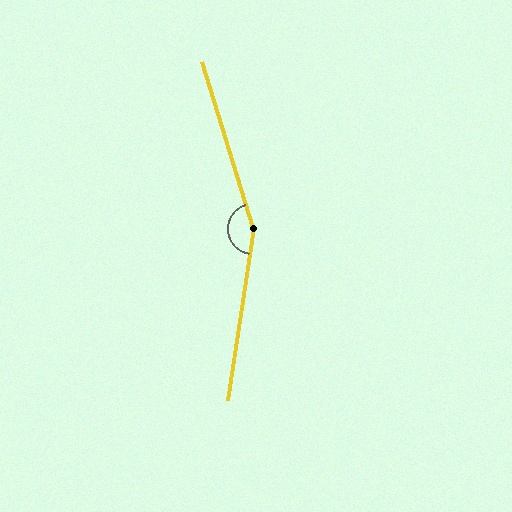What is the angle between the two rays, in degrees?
Approximately 155 degrees.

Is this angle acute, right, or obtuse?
It is obtuse.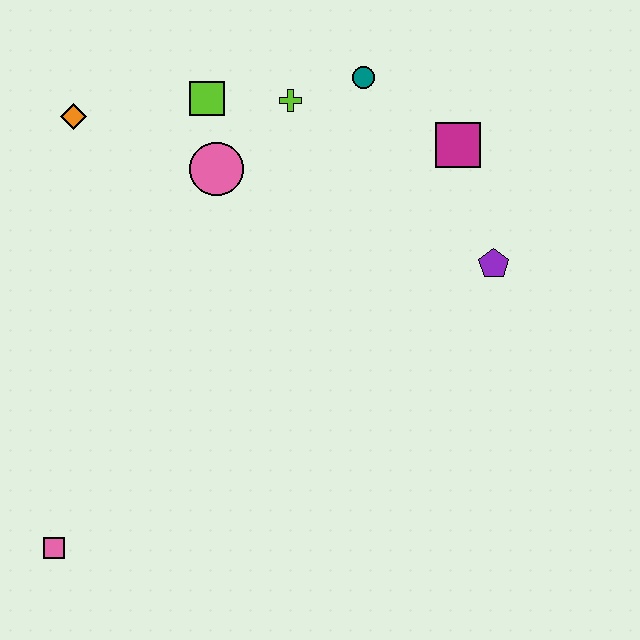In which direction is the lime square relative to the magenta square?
The lime square is to the left of the magenta square.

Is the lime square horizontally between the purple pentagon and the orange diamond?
Yes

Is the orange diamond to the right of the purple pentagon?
No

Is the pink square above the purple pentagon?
No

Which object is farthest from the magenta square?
The pink square is farthest from the magenta square.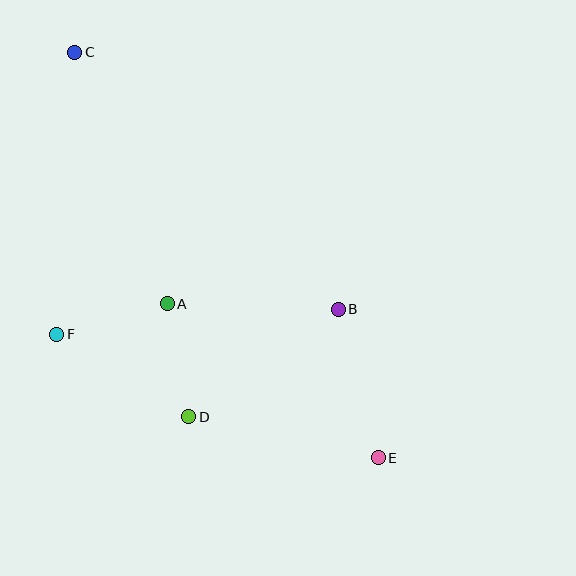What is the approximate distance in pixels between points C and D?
The distance between C and D is approximately 382 pixels.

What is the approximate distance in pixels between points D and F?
The distance between D and F is approximately 155 pixels.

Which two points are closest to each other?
Points A and F are closest to each other.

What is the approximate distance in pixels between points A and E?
The distance between A and E is approximately 261 pixels.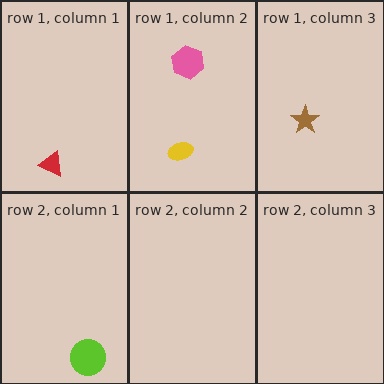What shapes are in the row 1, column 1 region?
The red triangle.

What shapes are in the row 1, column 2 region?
The yellow ellipse, the pink hexagon.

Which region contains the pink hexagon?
The row 1, column 2 region.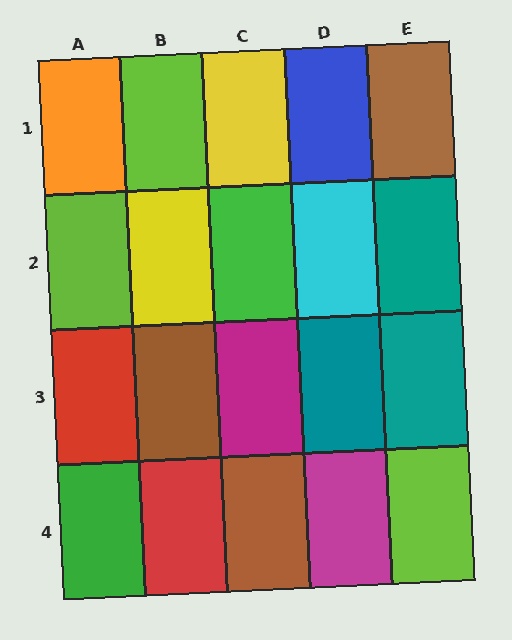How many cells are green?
2 cells are green.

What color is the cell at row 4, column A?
Green.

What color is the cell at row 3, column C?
Magenta.